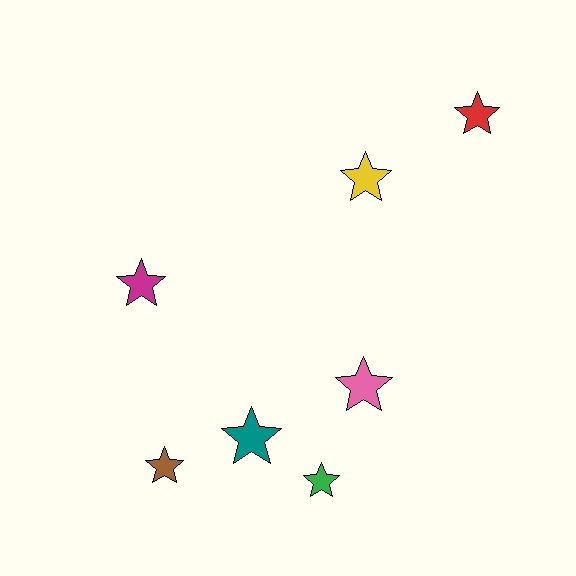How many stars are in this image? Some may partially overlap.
There are 7 stars.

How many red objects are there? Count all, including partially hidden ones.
There is 1 red object.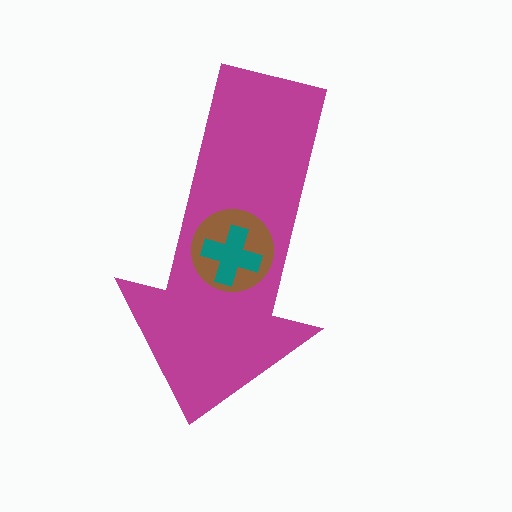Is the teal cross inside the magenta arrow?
Yes.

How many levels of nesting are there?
3.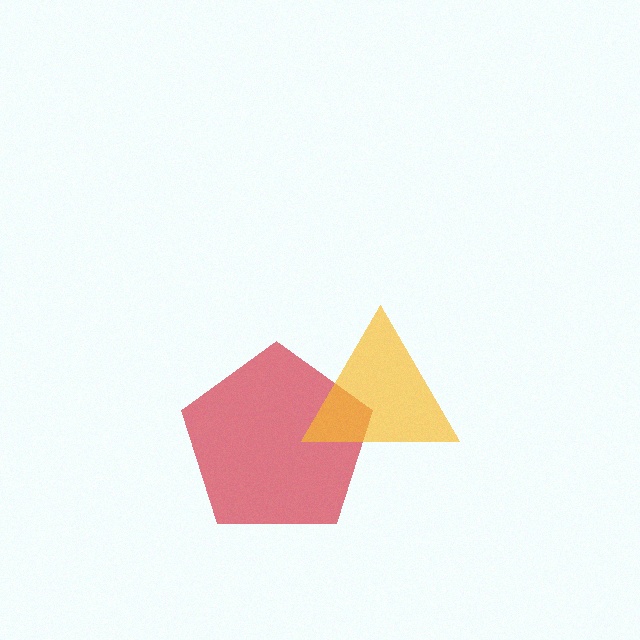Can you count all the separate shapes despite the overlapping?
Yes, there are 2 separate shapes.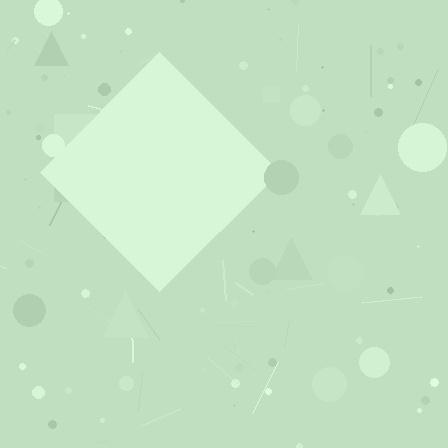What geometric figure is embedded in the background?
A diamond is embedded in the background.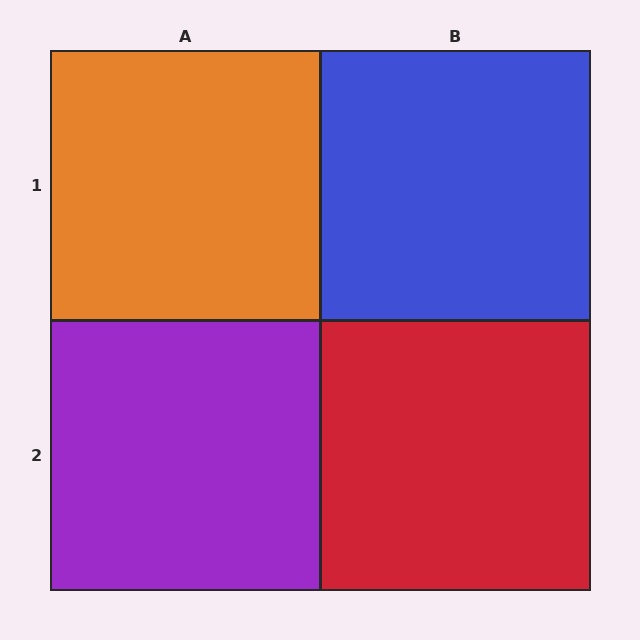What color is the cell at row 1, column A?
Orange.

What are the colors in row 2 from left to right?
Purple, red.